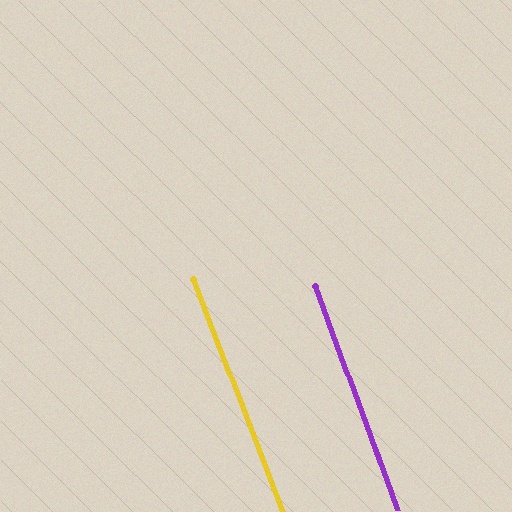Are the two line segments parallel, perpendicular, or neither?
Parallel — their directions differ by only 0.8°.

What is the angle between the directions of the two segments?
Approximately 1 degree.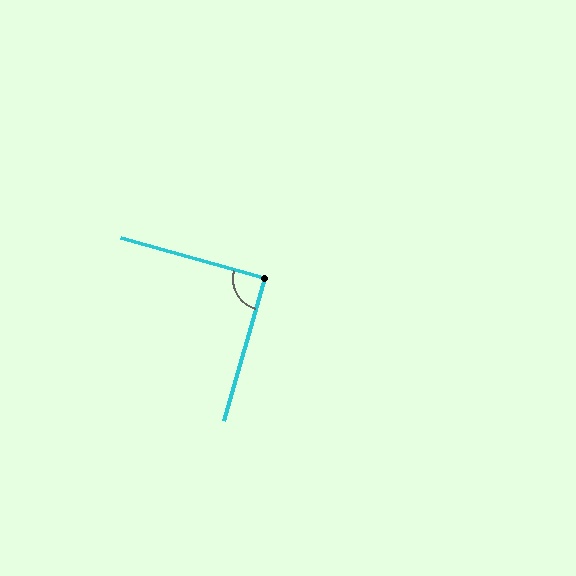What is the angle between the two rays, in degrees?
Approximately 90 degrees.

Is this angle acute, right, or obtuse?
It is approximately a right angle.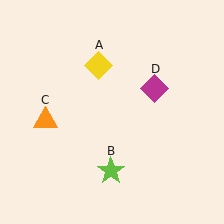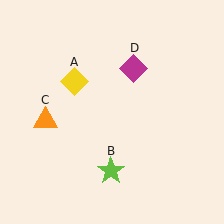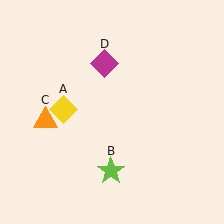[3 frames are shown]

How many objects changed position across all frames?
2 objects changed position: yellow diamond (object A), magenta diamond (object D).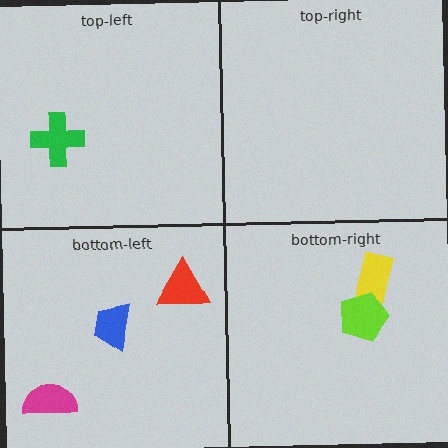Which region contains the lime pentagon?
The bottom-right region.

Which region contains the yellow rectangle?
The bottom-right region.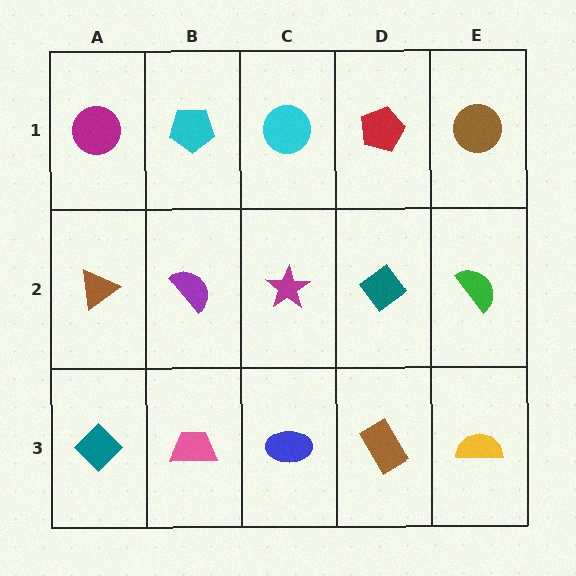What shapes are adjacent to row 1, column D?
A teal diamond (row 2, column D), a cyan circle (row 1, column C), a brown circle (row 1, column E).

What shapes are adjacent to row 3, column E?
A green semicircle (row 2, column E), a brown rectangle (row 3, column D).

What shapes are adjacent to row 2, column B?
A cyan pentagon (row 1, column B), a pink trapezoid (row 3, column B), a brown triangle (row 2, column A), a magenta star (row 2, column C).